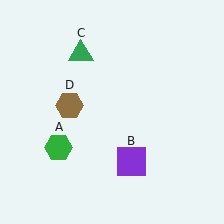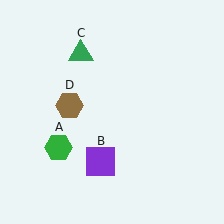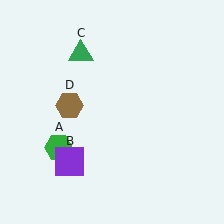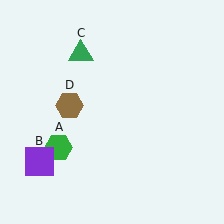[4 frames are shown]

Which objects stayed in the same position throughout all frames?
Green hexagon (object A) and green triangle (object C) and brown hexagon (object D) remained stationary.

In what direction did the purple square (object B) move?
The purple square (object B) moved left.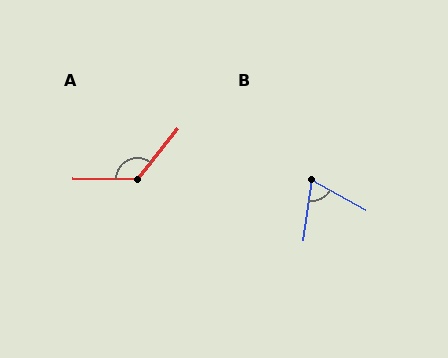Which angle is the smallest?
B, at approximately 69 degrees.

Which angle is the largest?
A, at approximately 128 degrees.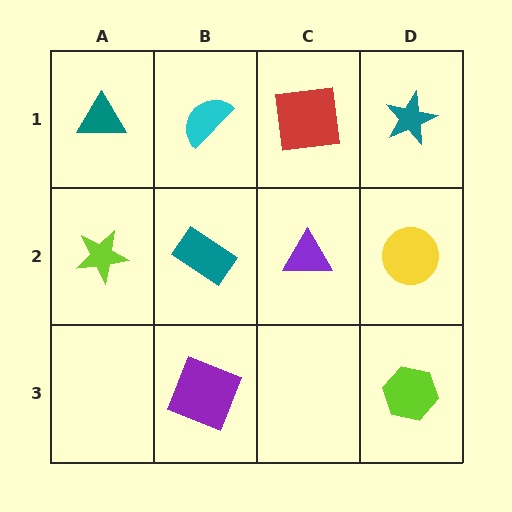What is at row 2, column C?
A purple triangle.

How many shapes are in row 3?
2 shapes.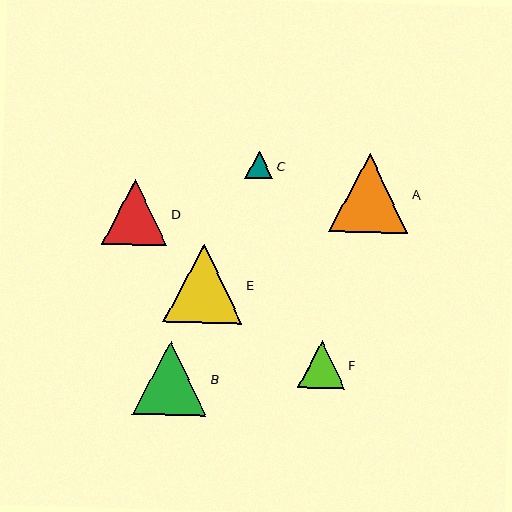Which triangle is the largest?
Triangle A is the largest with a size of approximately 79 pixels.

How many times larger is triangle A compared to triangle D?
Triangle A is approximately 1.2 times the size of triangle D.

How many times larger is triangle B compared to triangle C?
Triangle B is approximately 2.7 times the size of triangle C.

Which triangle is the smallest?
Triangle C is the smallest with a size of approximately 28 pixels.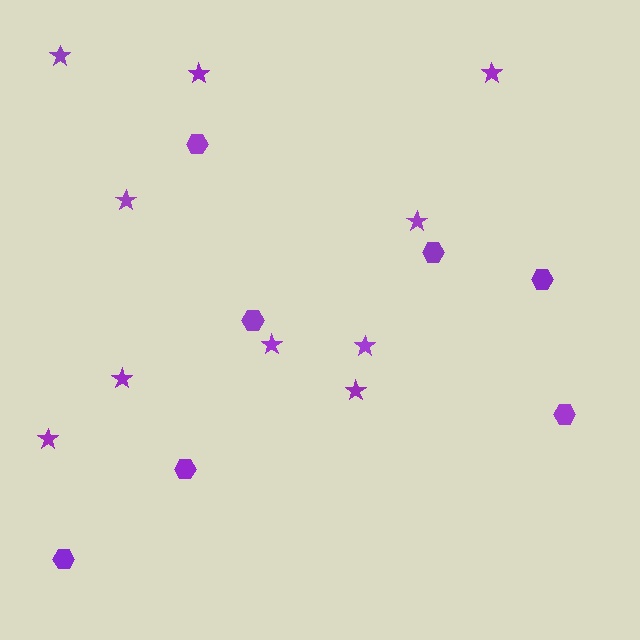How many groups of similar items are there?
There are 2 groups: one group of stars (10) and one group of hexagons (7).